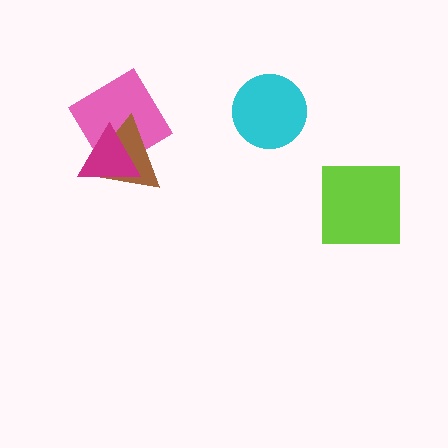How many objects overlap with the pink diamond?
2 objects overlap with the pink diamond.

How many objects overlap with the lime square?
0 objects overlap with the lime square.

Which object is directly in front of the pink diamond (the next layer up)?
The brown triangle is directly in front of the pink diamond.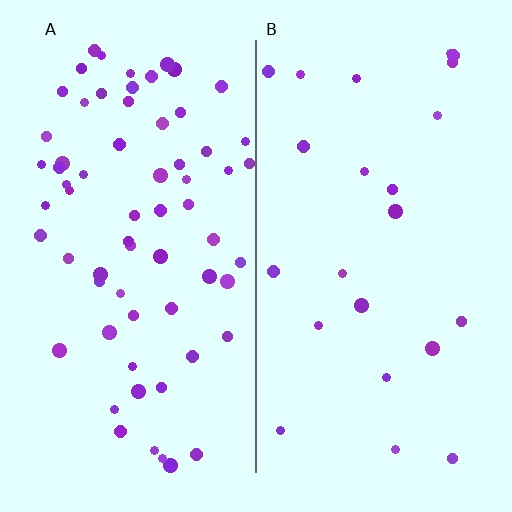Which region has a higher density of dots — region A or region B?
A (the left).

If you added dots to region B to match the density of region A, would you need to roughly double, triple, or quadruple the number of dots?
Approximately triple.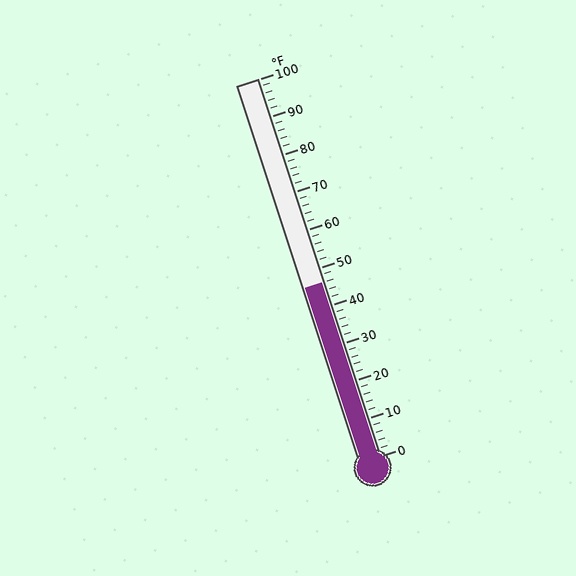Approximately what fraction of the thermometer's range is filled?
The thermometer is filled to approximately 45% of its range.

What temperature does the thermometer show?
The thermometer shows approximately 46°F.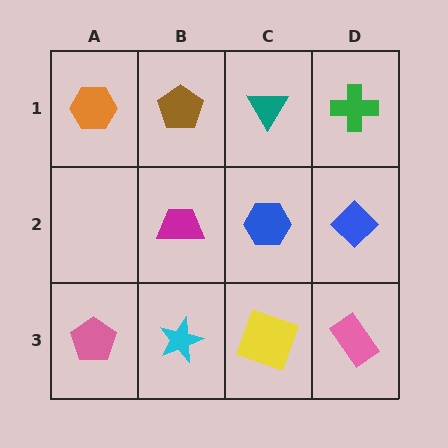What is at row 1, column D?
A green cross.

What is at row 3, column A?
A pink pentagon.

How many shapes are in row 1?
4 shapes.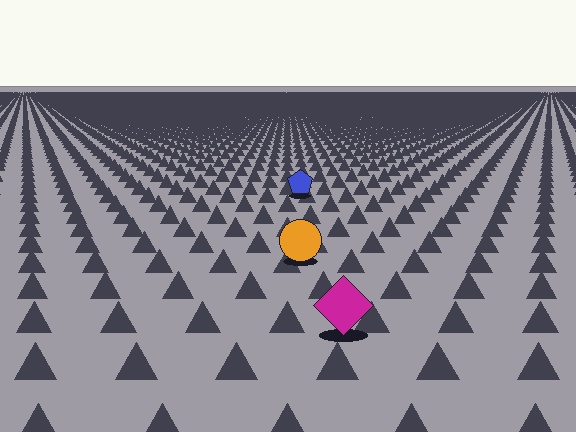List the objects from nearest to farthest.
From nearest to farthest: the magenta diamond, the orange circle, the blue pentagon.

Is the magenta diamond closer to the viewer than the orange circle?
Yes. The magenta diamond is closer — you can tell from the texture gradient: the ground texture is coarser near it.